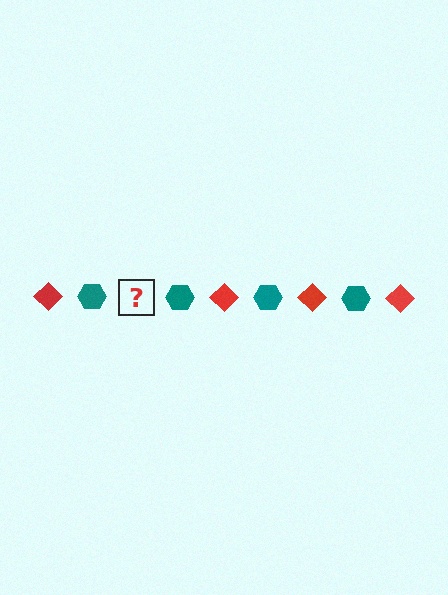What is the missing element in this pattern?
The missing element is a red diamond.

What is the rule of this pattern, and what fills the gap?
The rule is that the pattern alternates between red diamond and teal hexagon. The gap should be filled with a red diamond.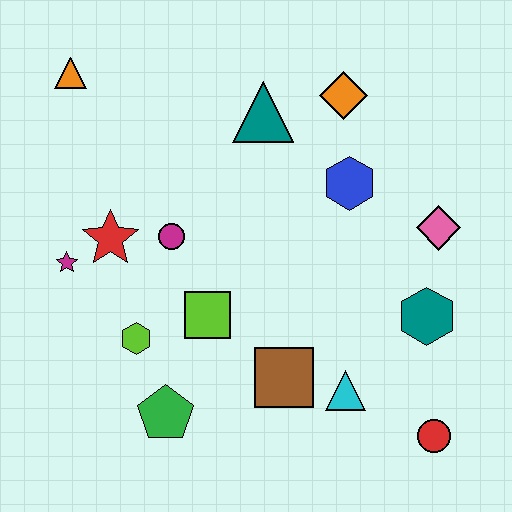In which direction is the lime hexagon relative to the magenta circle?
The lime hexagon is below the magenta circle.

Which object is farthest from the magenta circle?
The red circle is farthest from the magenta circle.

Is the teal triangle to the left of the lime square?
No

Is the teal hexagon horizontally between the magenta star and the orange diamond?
No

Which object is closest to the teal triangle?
The orange diamond is closest to the teal triangle.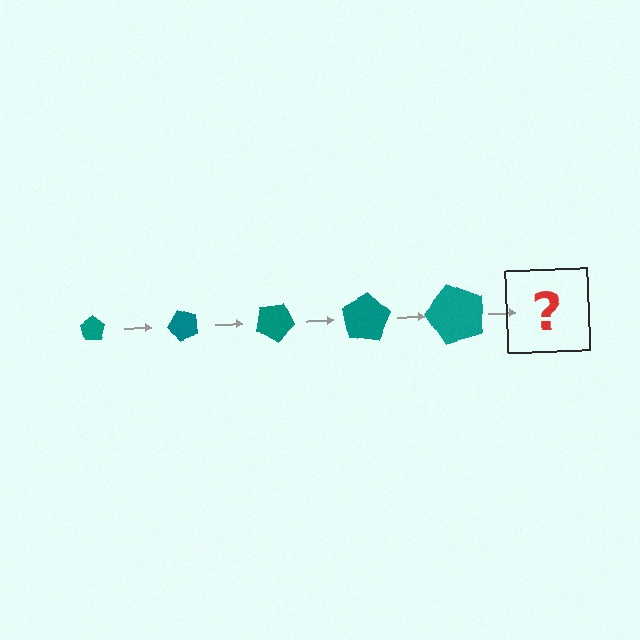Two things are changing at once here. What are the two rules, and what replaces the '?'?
The two rules are that the pentagon grows larger each step and it rotates 50 degrees each step. The '?' should be a pentagon, larger than the previous one and rotated 250 degrees from the start.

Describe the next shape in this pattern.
It should be a pentagon, larger than the previous one and rotated 250 degrees from the start.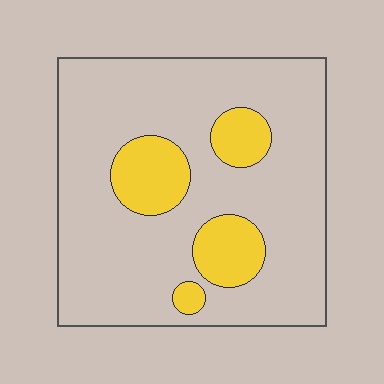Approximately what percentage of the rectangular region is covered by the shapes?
Approximately 20%.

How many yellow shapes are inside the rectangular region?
4.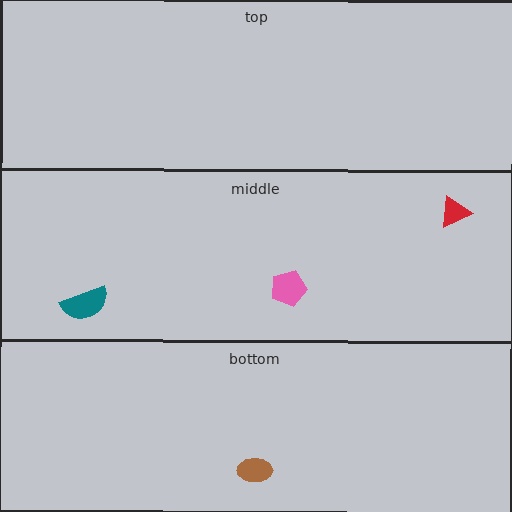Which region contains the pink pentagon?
The middle region.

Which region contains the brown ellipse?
The bottom region.